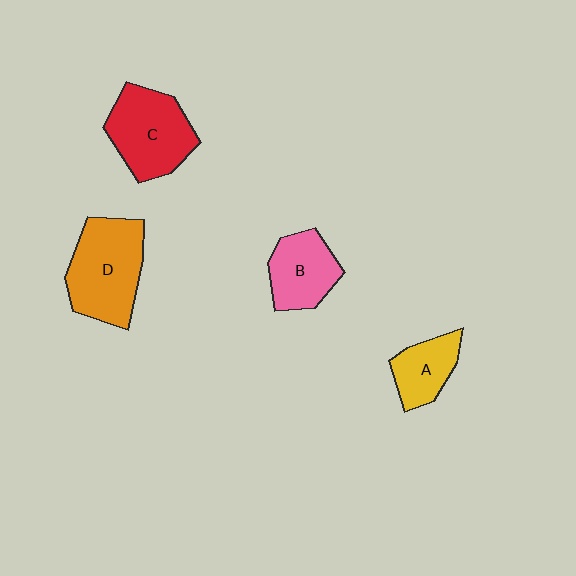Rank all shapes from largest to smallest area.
From largest to smallest: D (orange), C (red), B (pink), A (yellow).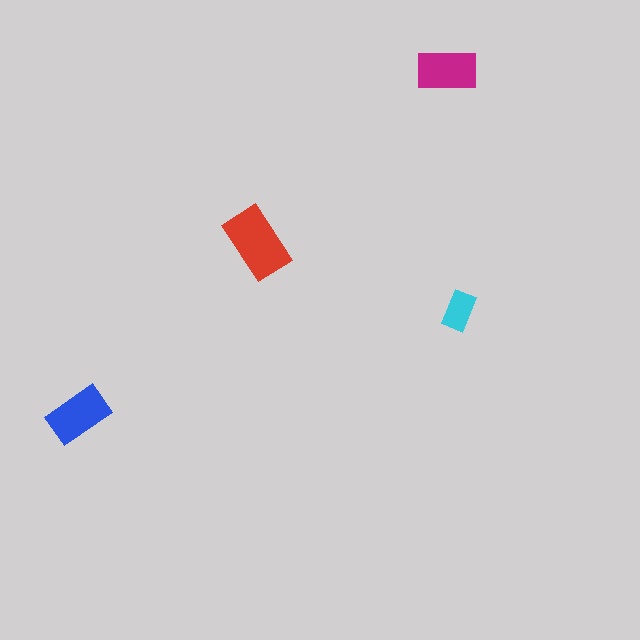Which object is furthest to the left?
The blue rectangle is leftmost.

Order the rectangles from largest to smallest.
the red one, the blue one, the magenta one, the cyan one.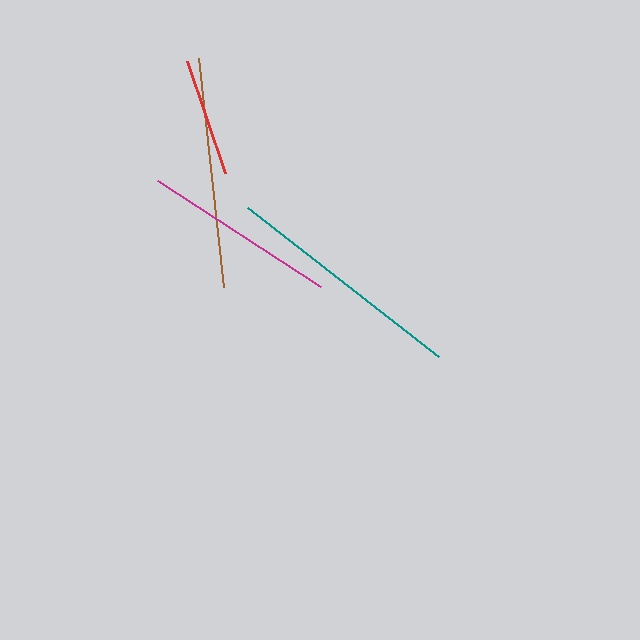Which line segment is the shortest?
The red line is the shortest at approximately 118 pixels.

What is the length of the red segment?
The red segment is approximately 118 pixels long.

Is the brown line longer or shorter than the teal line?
The teal line is longer than the brown line.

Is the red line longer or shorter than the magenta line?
The magenta line is longer than the red line.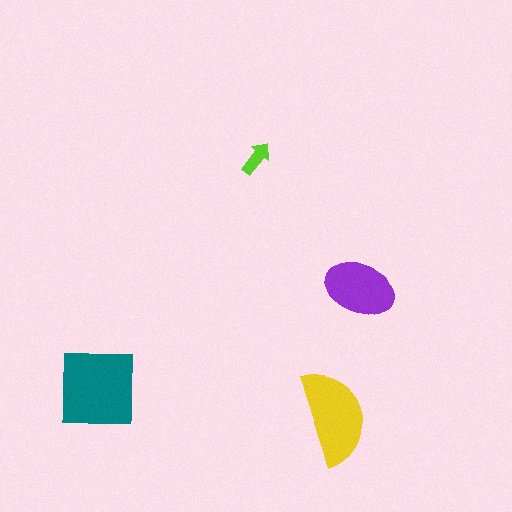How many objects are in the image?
There are 4 objects in the image.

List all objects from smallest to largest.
The lime arrow, the purple ellipse, the yellow semicircle, the teal square.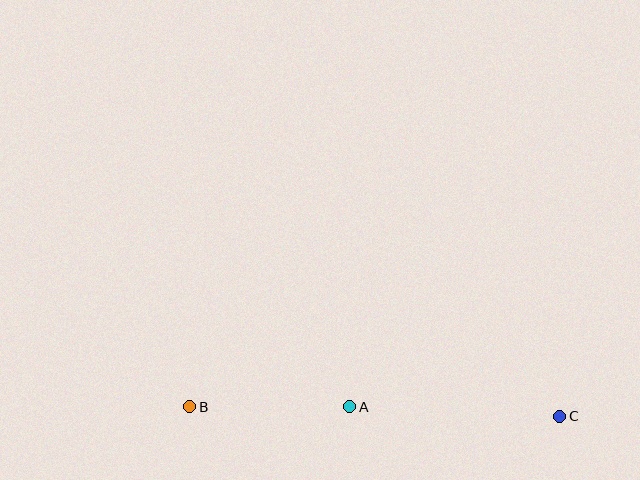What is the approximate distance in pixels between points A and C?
The distance between A and C is approximately 210 pixels.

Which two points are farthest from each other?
Points B and C are farthest from each other.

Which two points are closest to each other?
Points A and B are closest to each other.